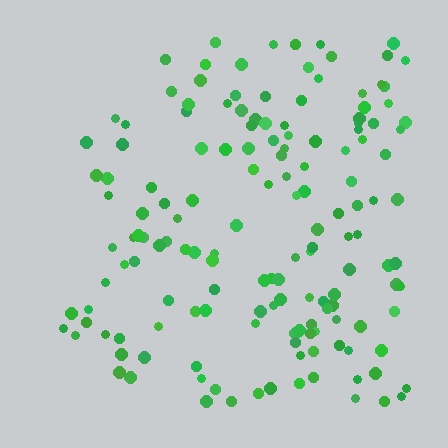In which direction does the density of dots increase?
From left to right, with the right side densest.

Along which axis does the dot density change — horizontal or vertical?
Horizontal.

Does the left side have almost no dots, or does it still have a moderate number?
Still a moderate number, just noticeably fewer than the right.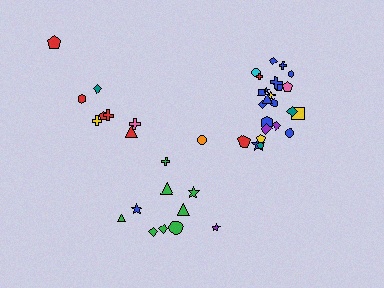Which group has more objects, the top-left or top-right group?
The top-right group.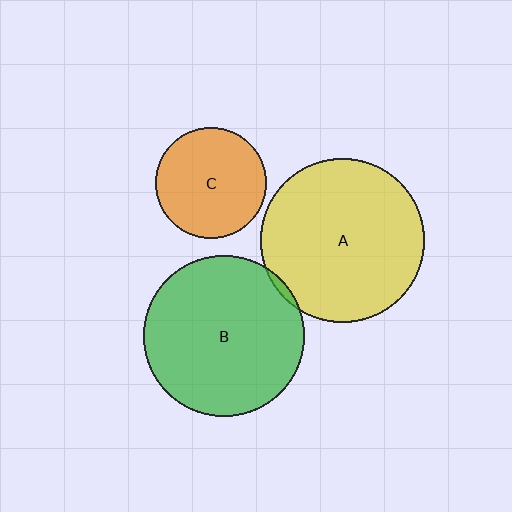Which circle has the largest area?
Circle A (yellow).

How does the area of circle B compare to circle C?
Approximately 2.1 times.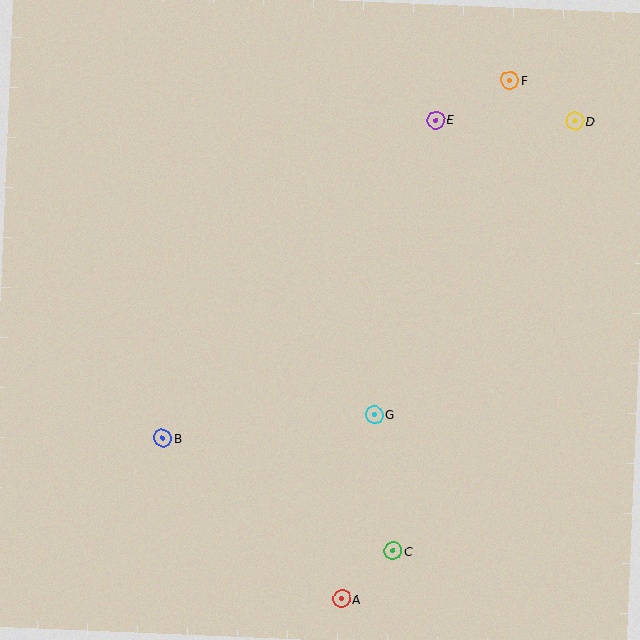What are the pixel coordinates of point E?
Point E is at (436, 120).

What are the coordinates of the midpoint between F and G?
The midpoint between F and G is at (442, 248).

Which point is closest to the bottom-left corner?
Point B is closest to the bottom-left corner.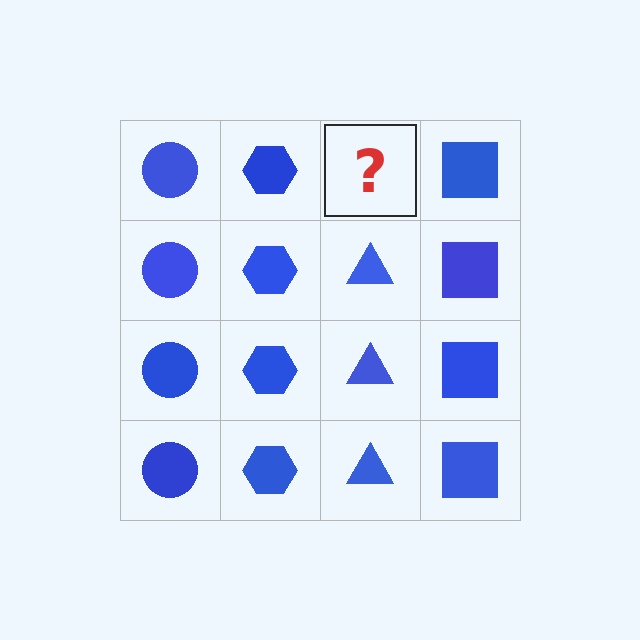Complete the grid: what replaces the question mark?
The question mark should be replaced with a blue triangle.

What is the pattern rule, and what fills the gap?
The rule is that each column has a consistent shape. The gap should be filled with a blue triangle.